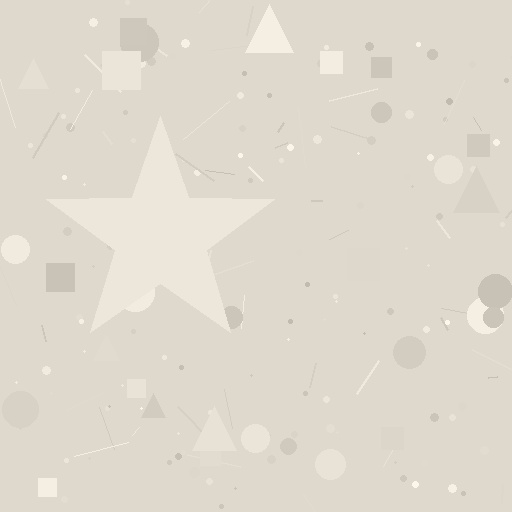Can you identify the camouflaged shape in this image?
The camouflaged shape is a star.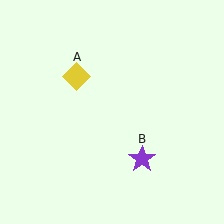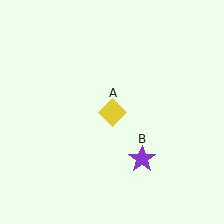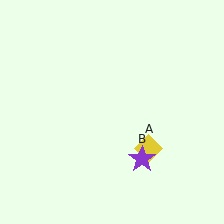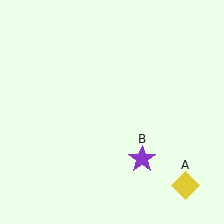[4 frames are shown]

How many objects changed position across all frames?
1 object changed position: yellow diamond (object A).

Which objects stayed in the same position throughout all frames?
Purple star (object B) remained stationary.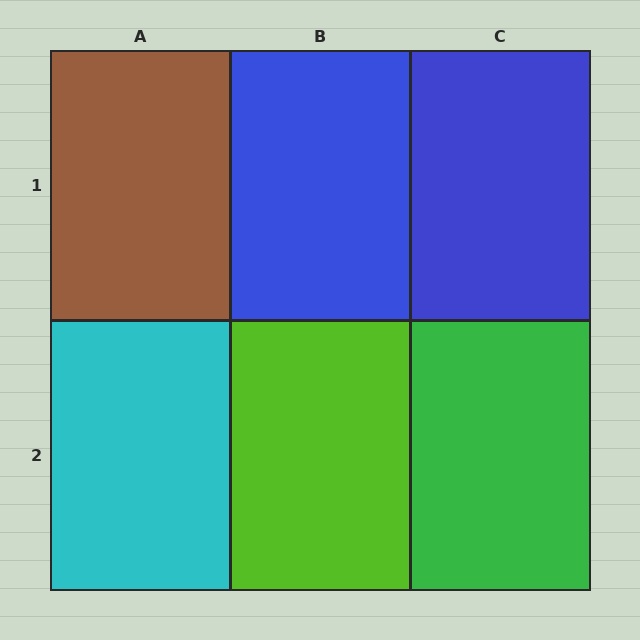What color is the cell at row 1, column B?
Blue.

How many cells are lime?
1 cell is lime.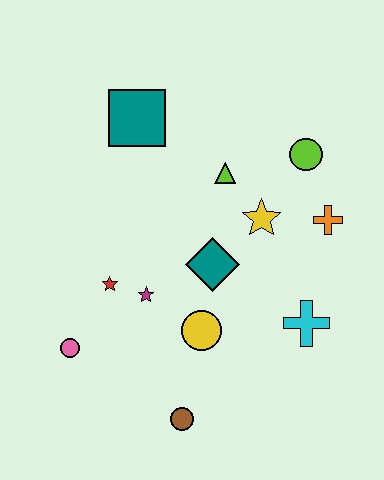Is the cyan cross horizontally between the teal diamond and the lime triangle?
No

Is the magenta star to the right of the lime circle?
No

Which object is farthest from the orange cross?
The pink circle is farthest from the orange cross.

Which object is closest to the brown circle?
The yellow circle is closest to the brown circle.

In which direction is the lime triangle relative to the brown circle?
The lime triangle is above the brown circle.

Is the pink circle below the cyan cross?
Yes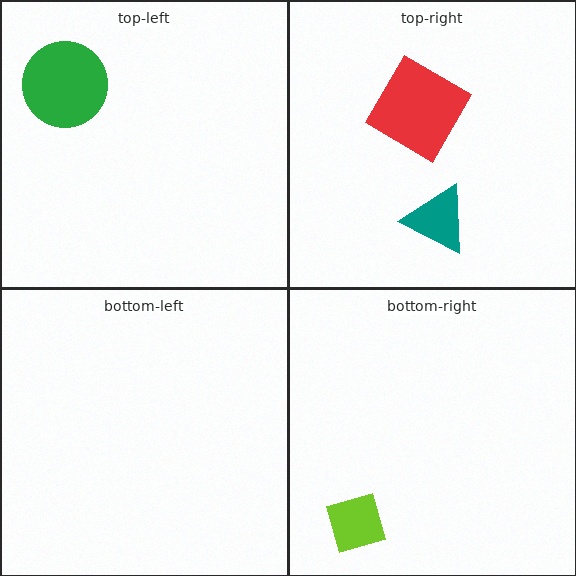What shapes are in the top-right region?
The red diamond, the teal triangle.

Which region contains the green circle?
The top-left region.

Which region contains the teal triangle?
The top-right region.